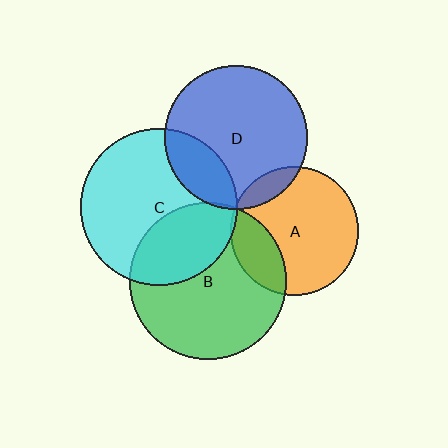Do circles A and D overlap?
Yes.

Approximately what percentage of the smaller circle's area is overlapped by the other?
Approximately 10%.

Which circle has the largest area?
Circle C (cyan).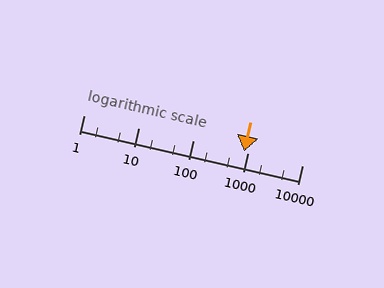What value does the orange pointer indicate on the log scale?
The pointer indicates approximately 870.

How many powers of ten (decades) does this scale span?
The scale spans 4 decades, from 1 to 10000.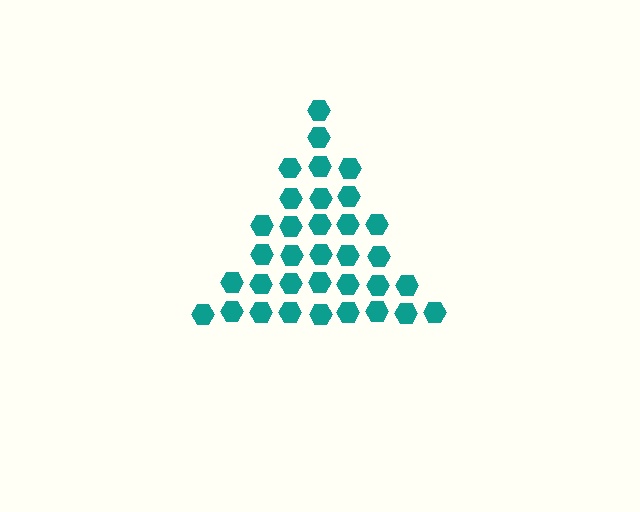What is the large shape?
The large shape is a triangle.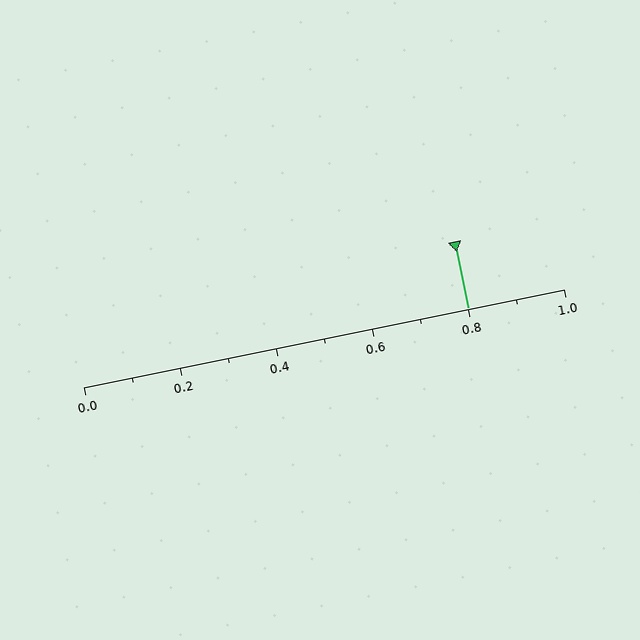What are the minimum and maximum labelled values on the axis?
The axis runs from 0.0 to 1.0.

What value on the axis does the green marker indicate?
The marker indicates approximately 0.8.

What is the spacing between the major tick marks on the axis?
The major ticks are spaced 0.2 apart.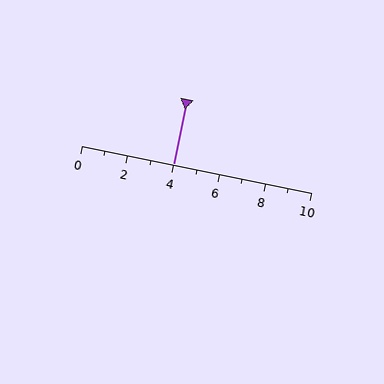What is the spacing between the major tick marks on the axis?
The major ticks are spaced 2 apart.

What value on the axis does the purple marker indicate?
The marker indicates approximately 4.